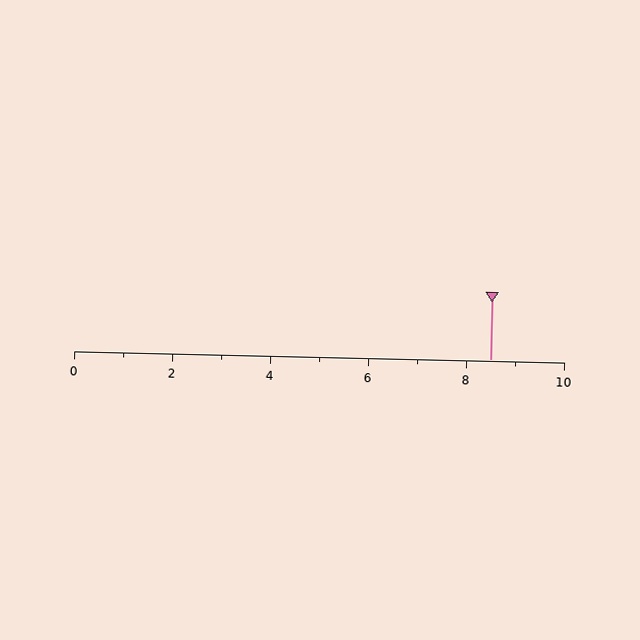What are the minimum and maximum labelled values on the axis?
The axis runs from 0 to 10.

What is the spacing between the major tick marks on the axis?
The major ticks are spaced 2 apart.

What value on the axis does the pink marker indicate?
The marker indicates approximately 8.5.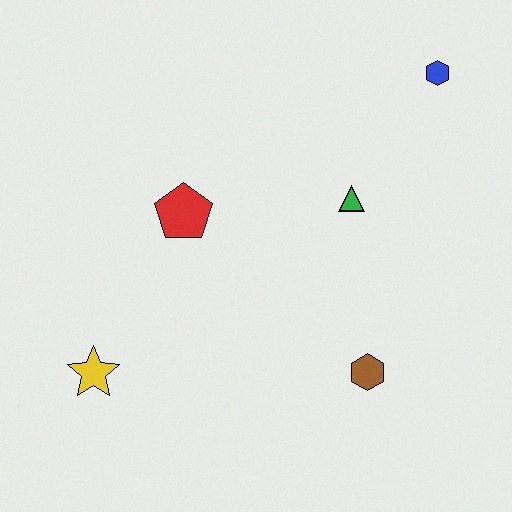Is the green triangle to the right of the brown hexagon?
No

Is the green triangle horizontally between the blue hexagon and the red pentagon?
Yes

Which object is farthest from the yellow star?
The blue hexagon is farthest from the yellow star.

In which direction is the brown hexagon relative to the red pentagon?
The brown hexagon is to the right of the red pentagon.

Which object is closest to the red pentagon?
The green triangle is closest to the red pentagon.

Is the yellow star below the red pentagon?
Yes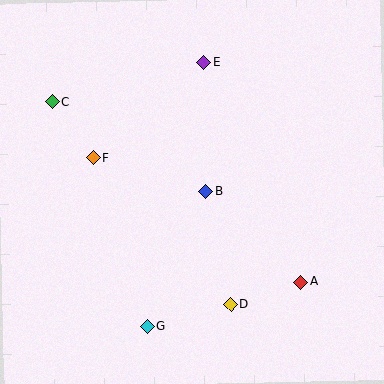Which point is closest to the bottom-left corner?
Point G is closest to the bottom-left corner.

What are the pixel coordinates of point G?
Point G is at (147, 326).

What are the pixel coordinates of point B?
Point B is at (206, 191).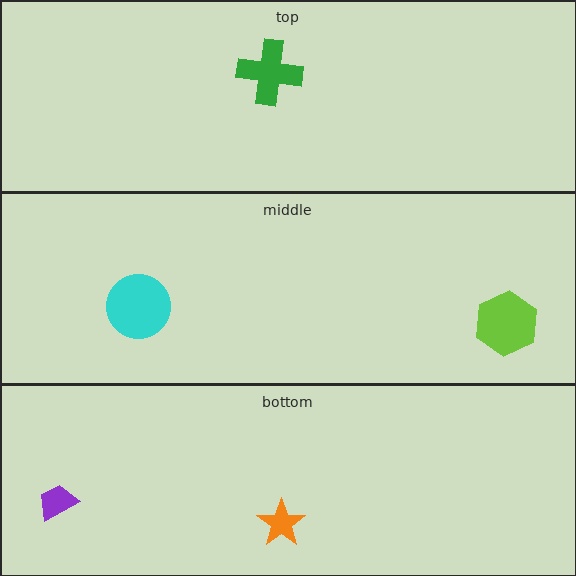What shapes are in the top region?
The green cross.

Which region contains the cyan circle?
The middle region.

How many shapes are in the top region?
1.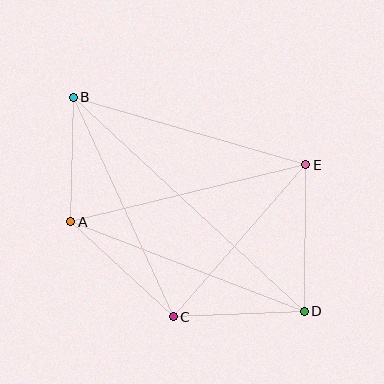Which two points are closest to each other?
Points A and B are closest to each other.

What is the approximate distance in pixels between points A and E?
The distance between A and E is approximately 242 pixels.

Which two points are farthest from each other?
Points B and D are farthest from each other.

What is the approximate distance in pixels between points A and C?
The distance between A and C is approximately 140 pixels.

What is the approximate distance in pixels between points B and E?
The distance between B and E is approximately 242 pixels.